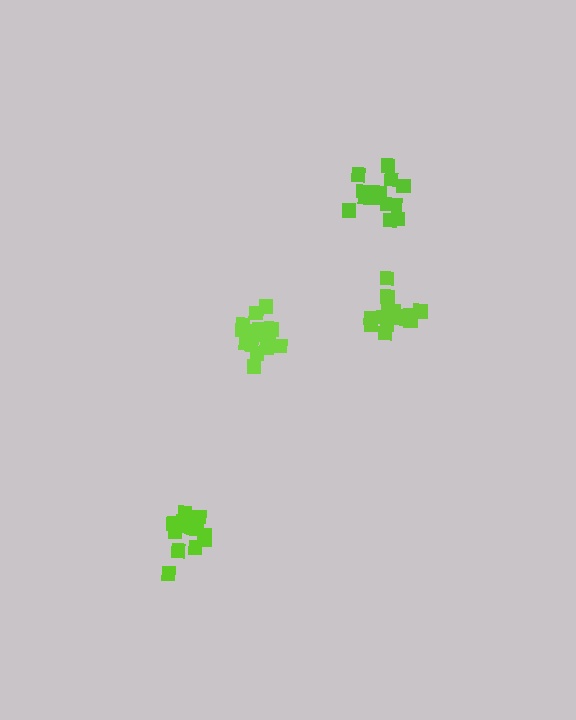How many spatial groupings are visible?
There are 4 spatial groupings.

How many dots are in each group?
Group 1: 14 dots, Group 2: 16 dots, Group 3: 14 dots, Group 4: 16 dots (60 total).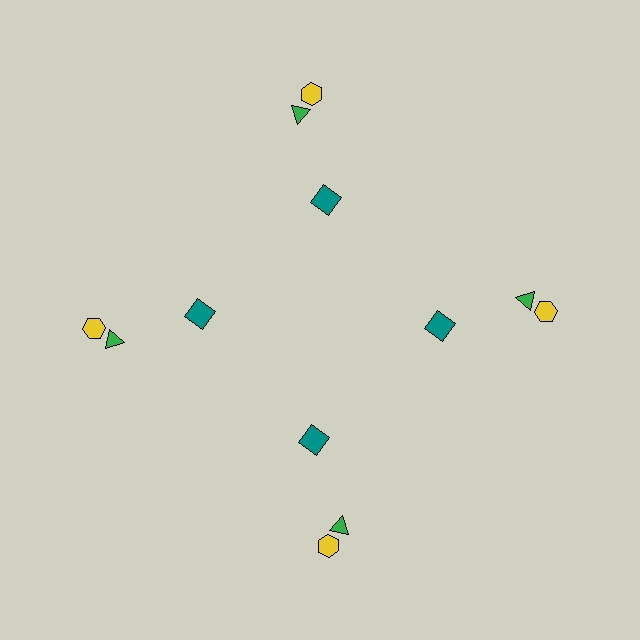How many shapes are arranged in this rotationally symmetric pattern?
There are 12 shapes, arranged in 4 groups of 3.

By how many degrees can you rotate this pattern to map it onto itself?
The pattern maps onto itself every 90 degrees of rotation.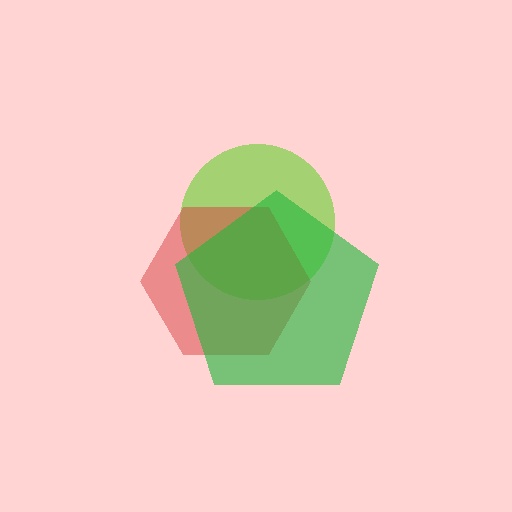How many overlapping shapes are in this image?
There are 3 overlapping shapes in the image.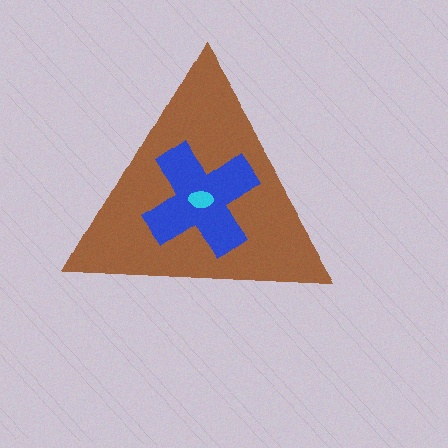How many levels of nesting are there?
3.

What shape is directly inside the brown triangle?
The blue cross.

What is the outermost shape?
The brown triangle.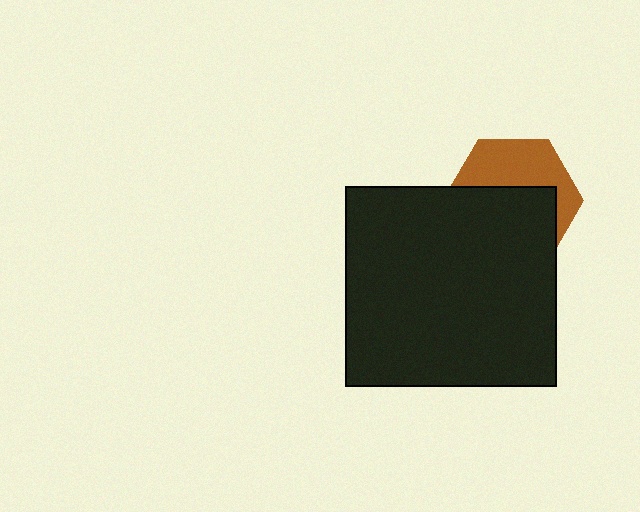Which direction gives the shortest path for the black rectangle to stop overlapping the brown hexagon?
Moving down gives the shortest separation.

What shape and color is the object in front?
The object in front is a black rectangle.